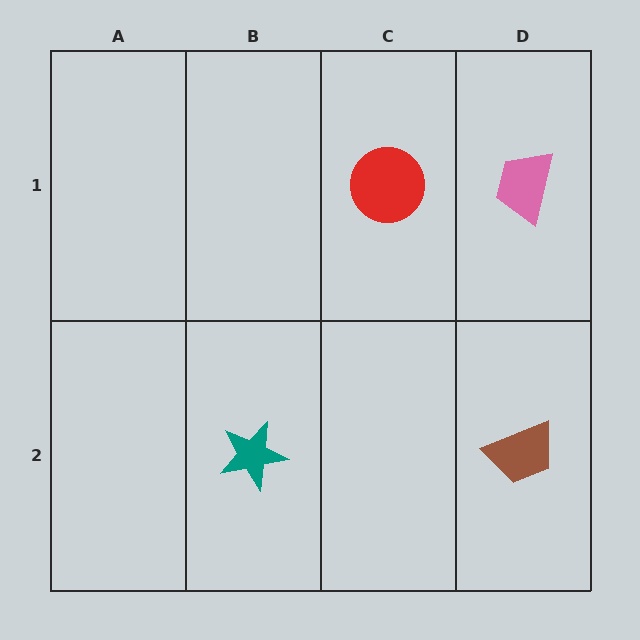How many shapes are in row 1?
2 shapes.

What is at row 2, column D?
A brown trapezoid.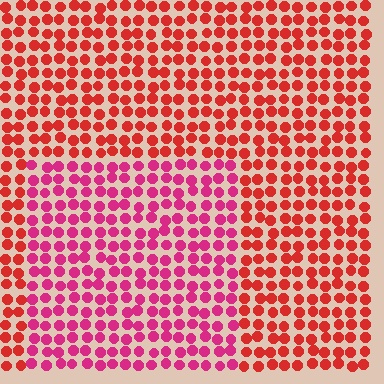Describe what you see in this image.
The image is filled with small red elements in a uniform arrangement. A rectangle-shaped region is visible where the elements are tinted to a slightly different hue, forming a subtle color boundary.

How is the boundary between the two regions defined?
The boundary is defined purely by a slight shift in hue (about 33 degrees). Spacing, size, and orientation are identical on both sides.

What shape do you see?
I see a rectangle.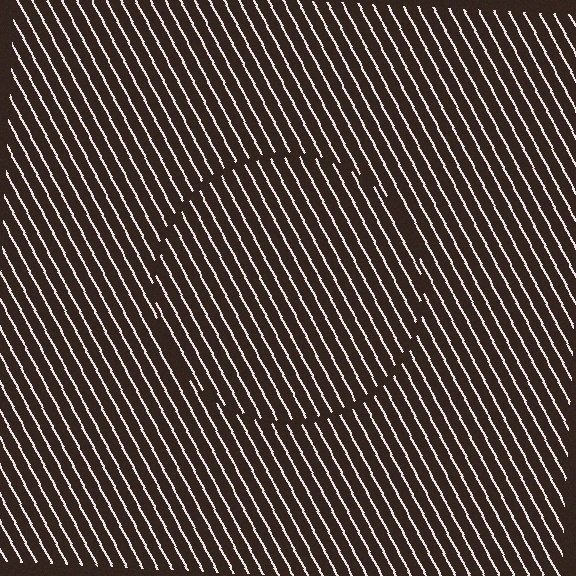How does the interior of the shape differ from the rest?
The interior of the shape contains the same grating, shifted by half a period — the contour is defined by the phase discontinuity where line-ends from the inner and outer gratings abut.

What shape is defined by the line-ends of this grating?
An illusory circle. The interior of the shape contains the same grating, shifted by half a period — the contour is defined by the phase discontinuity where line-ends from the inner and outer gratings abut.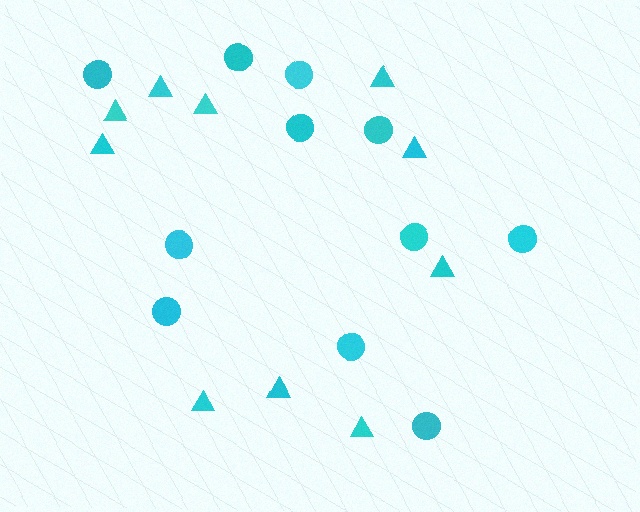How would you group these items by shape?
There are 2 groups: one group of circles (11) and one group of triangles (10).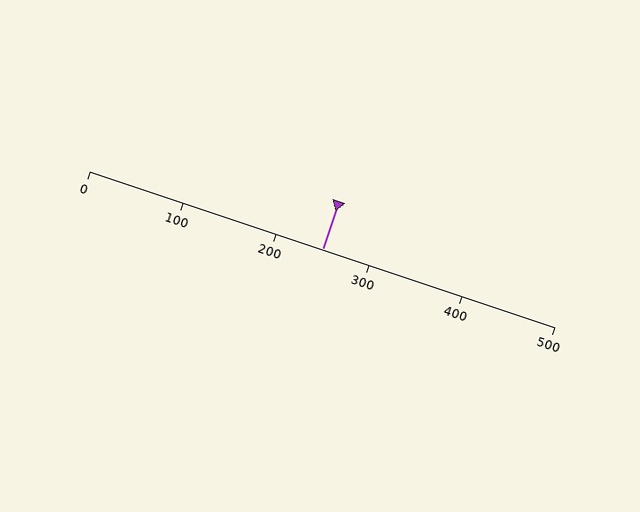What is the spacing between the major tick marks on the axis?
The major ticks are spaced 100 apart.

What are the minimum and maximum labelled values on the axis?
The axis runs from 0 to 500.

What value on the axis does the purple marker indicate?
The marker indicates approximately 250.